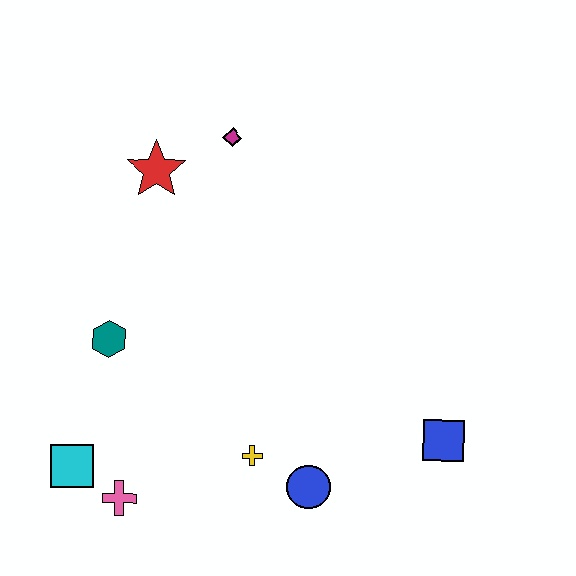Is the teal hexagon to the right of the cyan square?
Yes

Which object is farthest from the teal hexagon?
The blue square is farthest from the teal hexagon.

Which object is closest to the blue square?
The blue circle is closest to the blue square.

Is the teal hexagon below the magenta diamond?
Yes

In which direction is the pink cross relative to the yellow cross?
The pink cross is to the left of the yellow cross.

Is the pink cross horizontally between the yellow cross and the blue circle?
No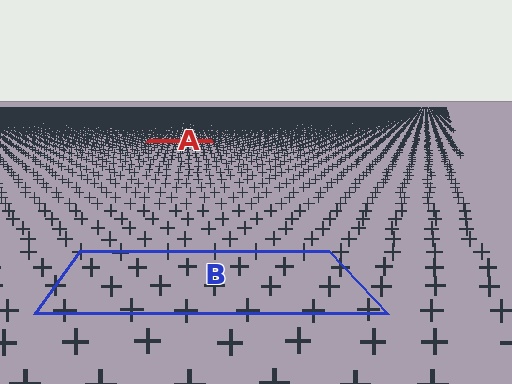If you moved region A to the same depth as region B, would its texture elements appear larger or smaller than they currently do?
They would appear larger. At a closer depth, the same texture elements are projected at a bigger on-screen size.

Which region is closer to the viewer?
Region B is closer. The texture elements there are larger and more spread out.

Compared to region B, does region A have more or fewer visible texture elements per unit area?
Region A has more texture elements per unit area — they are packed more densely because it is farther away.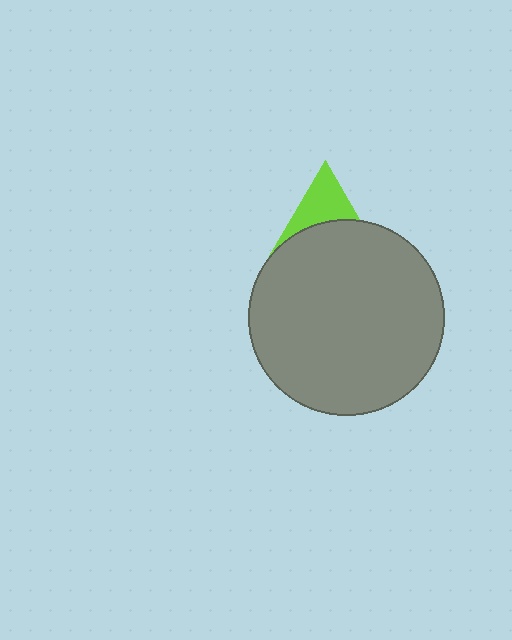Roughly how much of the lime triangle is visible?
A small part of it is visible (roughly 39%).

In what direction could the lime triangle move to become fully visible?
The lime triangle could move up. That would shift it out from behind the gray circle entirely.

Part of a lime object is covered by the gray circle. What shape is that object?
It is a triangle.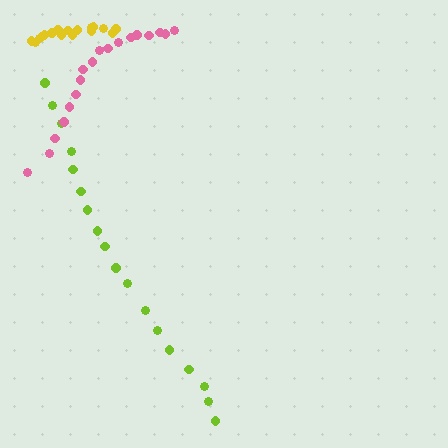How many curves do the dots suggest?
There are 3 distinct paths.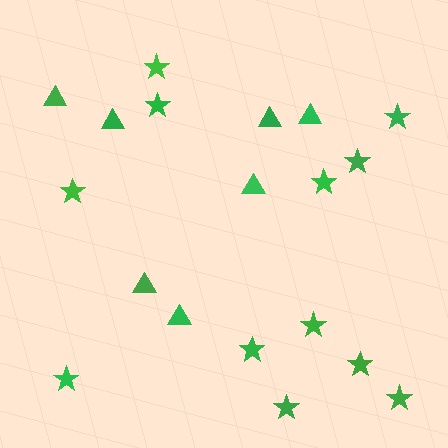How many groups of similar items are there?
There are 2 groups: one group of triangles (7) and one group of stars (12).